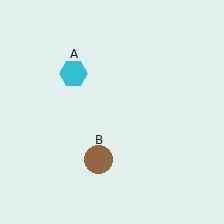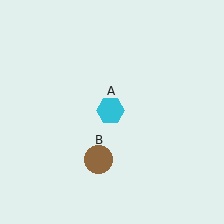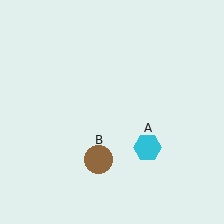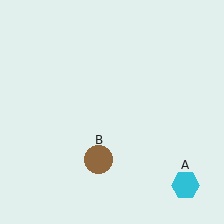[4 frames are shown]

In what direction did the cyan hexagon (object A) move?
The cyan hexagon (object A) moved down and to the right.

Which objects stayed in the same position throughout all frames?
Brown circle (object B) remained stationary.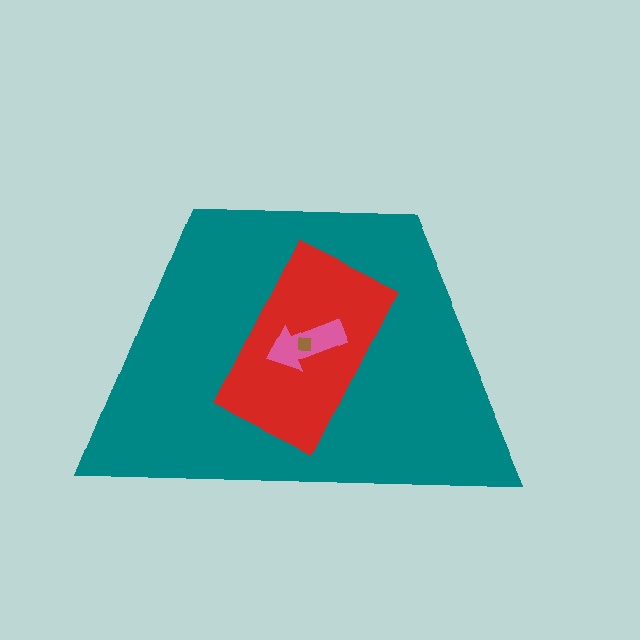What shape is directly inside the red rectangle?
The pink arrow.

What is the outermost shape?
The teal trapezoid.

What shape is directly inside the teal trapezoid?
The red rectangle.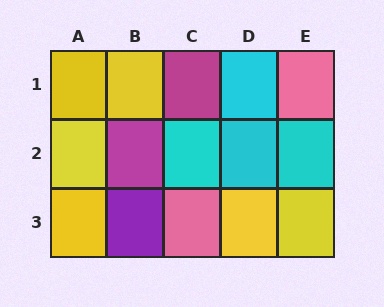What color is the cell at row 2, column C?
Cyan.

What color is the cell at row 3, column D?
Yellow.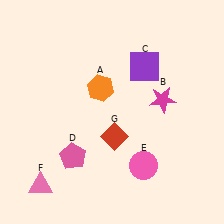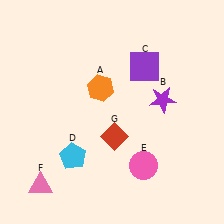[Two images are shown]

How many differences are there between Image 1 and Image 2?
There are 2 differences between the two images.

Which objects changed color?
B changed from magenta to purple. D changed from pink to cyan.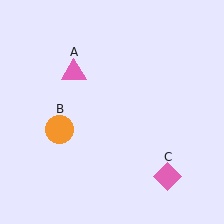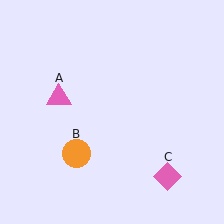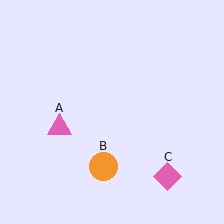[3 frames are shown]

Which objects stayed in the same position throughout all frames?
Pink diamond (object C) remained stationary.